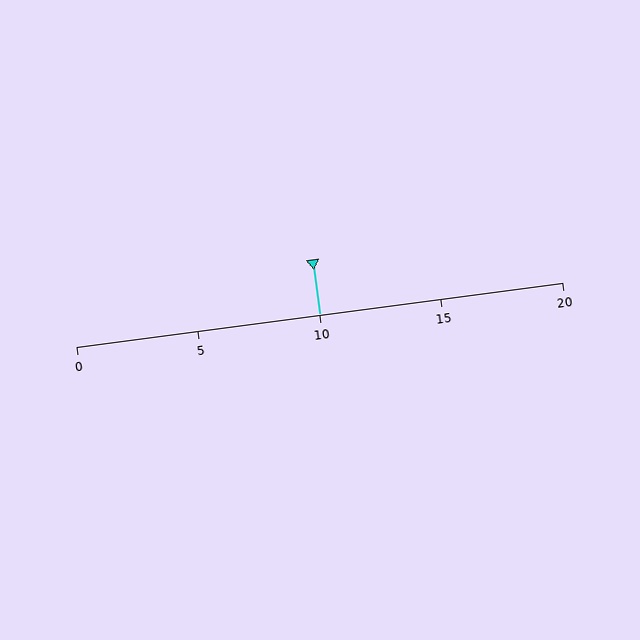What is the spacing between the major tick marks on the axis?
The major ticks are spaced 5 apart.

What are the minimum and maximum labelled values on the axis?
The axis runs from 0 to 20.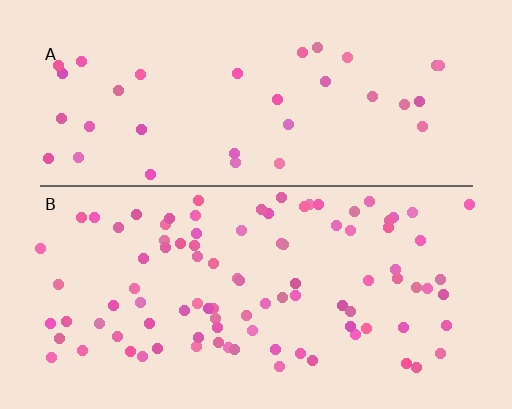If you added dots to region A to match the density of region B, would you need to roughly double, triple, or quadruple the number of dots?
Approximately triple.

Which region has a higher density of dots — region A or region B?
B (the bottom).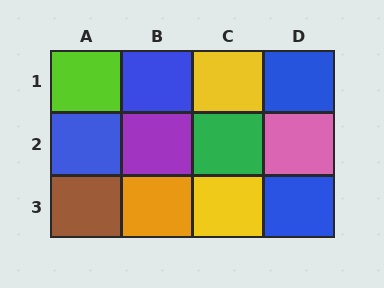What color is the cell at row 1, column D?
Blue.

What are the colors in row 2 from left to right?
Blue, purple, green, pink.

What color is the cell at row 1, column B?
Blue.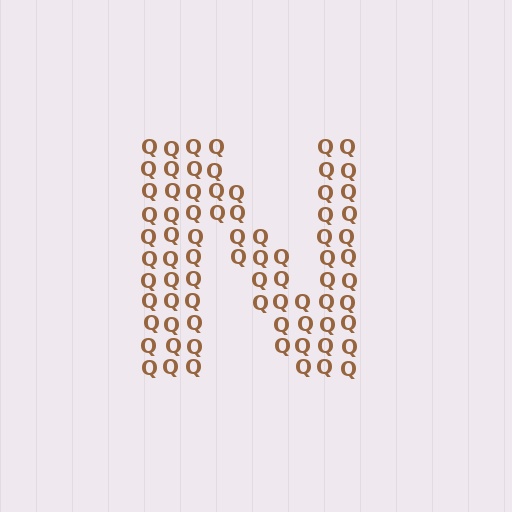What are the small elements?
The small elements are letter Q's.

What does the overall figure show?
The overall figure shows the letter N.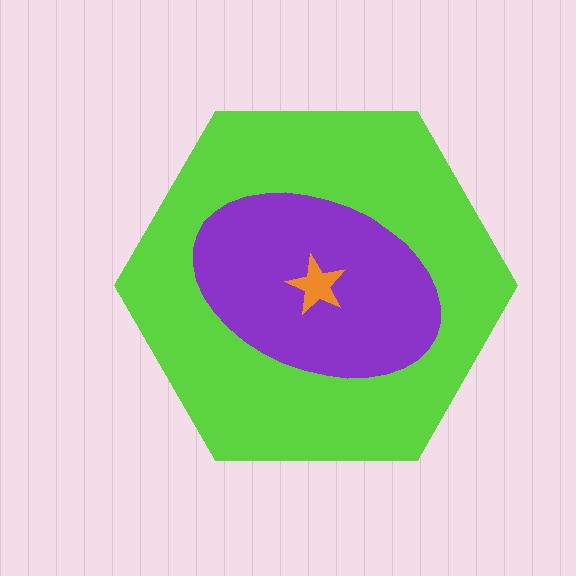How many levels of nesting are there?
3.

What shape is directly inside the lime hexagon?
The purple ellipse.